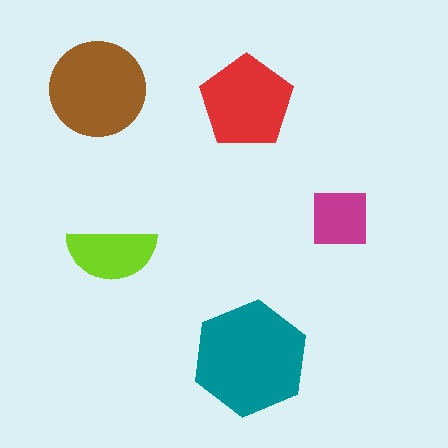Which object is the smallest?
The magenta square.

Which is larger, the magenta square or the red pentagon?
The red pentagon.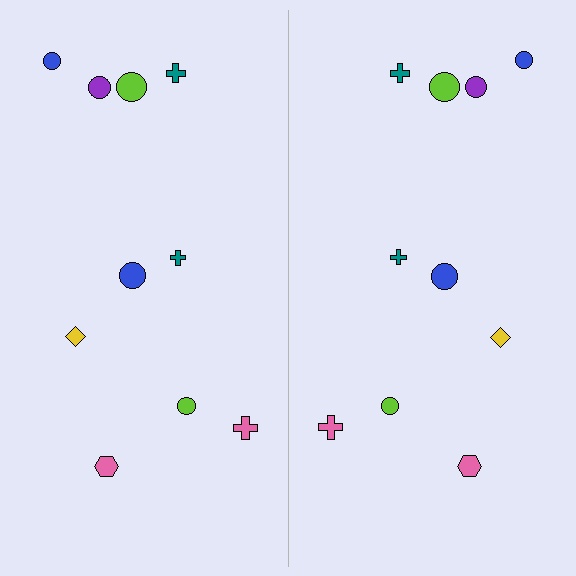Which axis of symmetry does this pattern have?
The pattern has a vertical axis of symmetry running through the center of the image.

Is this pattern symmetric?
Yes, this pattern has bilateral (reflection) symmetry.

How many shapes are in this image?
There are 20 shapes in this image.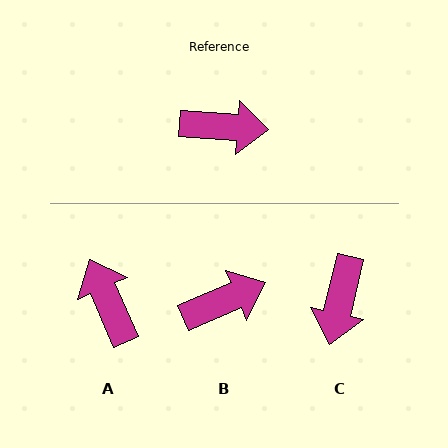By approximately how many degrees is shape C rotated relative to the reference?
Approximately 99 degrees clockwise.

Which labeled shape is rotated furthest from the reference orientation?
A, about 118 degrees away.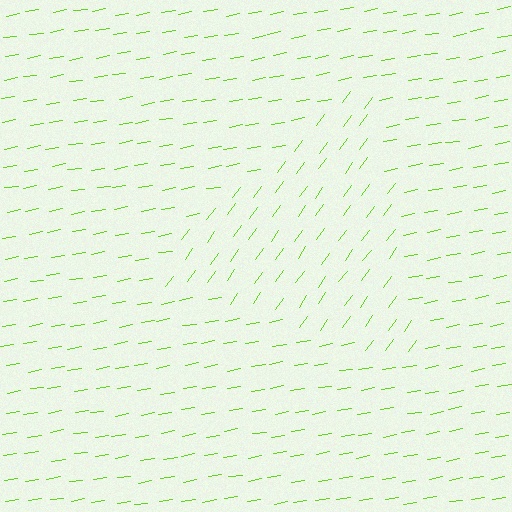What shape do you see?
I see a triangle.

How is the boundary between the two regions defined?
The boundary is defined purely by a change in line orientation (approximately 45 degrees difference). All lines are the same color and thickness.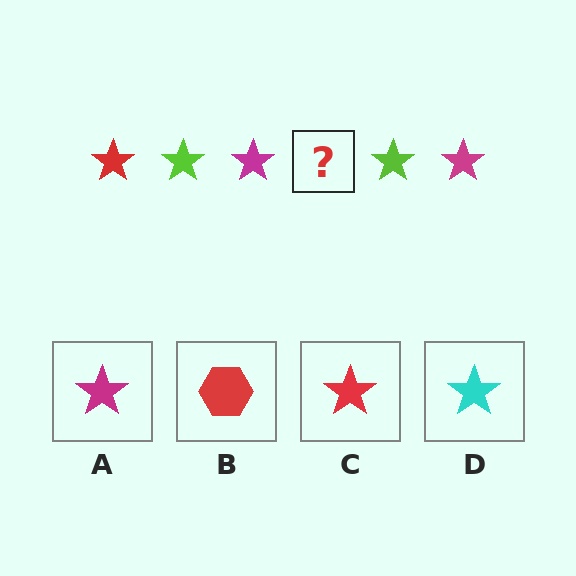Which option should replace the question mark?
Option C.